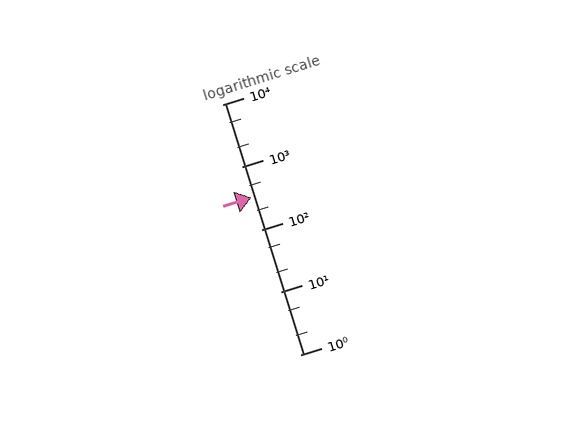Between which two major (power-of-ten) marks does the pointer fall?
The pointer is between 100 and 1000.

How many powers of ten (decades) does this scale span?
The scale spans 4 decades, from 1 to 10000.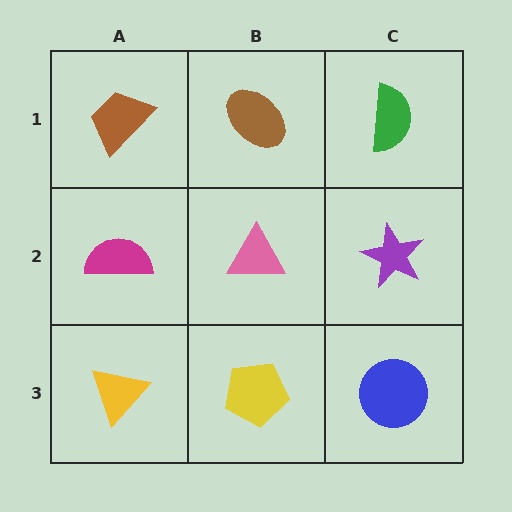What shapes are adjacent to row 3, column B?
A pink triangle (row 2, column B), a yellow triangle (row 3, column A), a blue circle (row 3, column C).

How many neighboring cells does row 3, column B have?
3.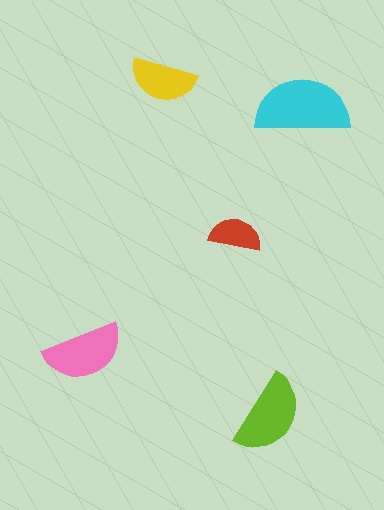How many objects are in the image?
There are 5 objects in the image.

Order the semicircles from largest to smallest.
the cyan one, the lime one, the pink one, the yellow one, the red one.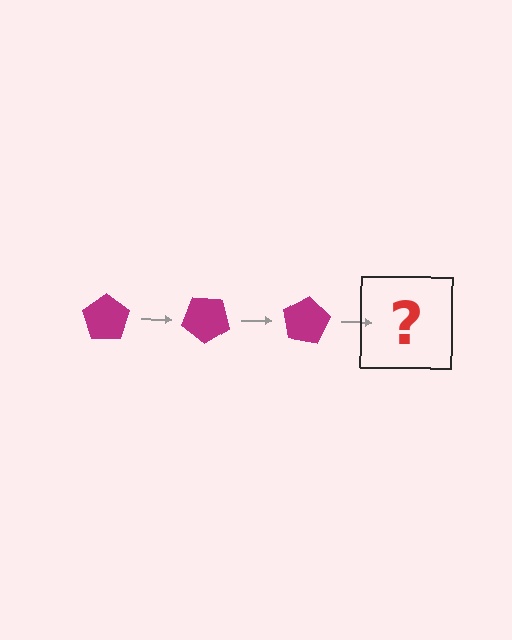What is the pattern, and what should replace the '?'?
The pattern is that the pentagon rotates 40 degrees each step. The '?' should be a magenta pentagon rotated 120 degrees.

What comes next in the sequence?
The next element should be a magenta pentagon rotated 120 degrees.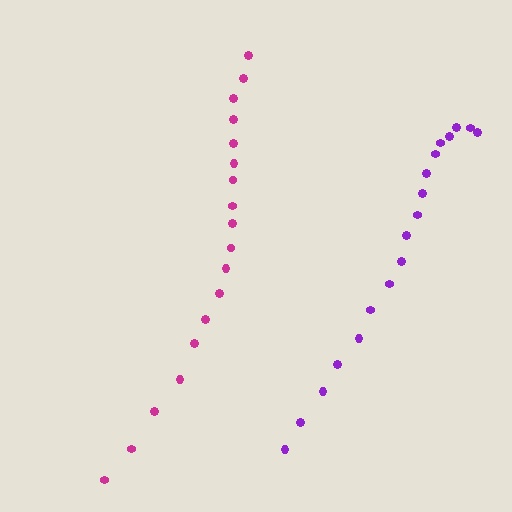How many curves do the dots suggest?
There are 2 distinct paths.